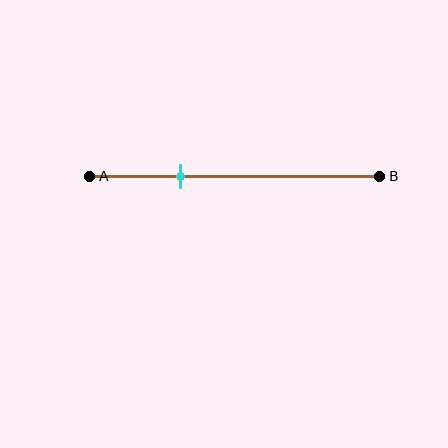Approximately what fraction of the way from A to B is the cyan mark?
The cyan mark is approximately 30% of the way from A to B.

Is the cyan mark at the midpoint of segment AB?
No, the mark is at about 30% from A, not at the 50% midpoint.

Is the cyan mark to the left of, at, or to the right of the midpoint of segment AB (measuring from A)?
The cyan mark is to the left of the midpoint of segment AB.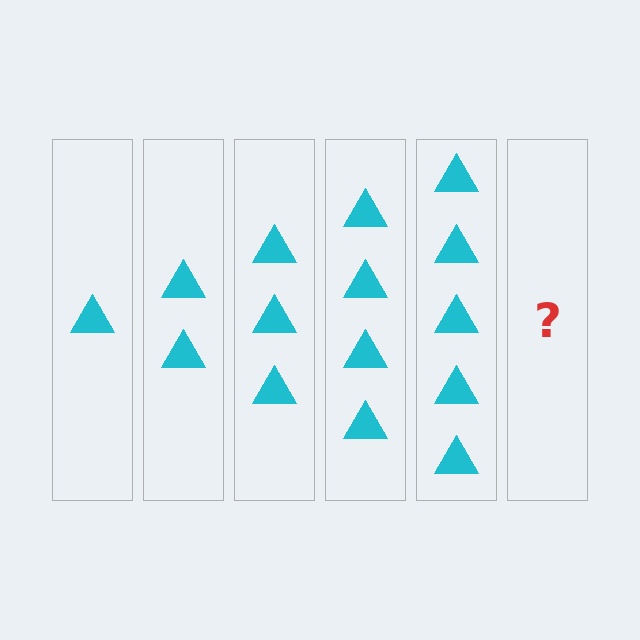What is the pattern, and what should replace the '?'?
The pattern is that each step adds one more triangle. The '?' should be 6 triangles.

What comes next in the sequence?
The next element should be 6 triangles.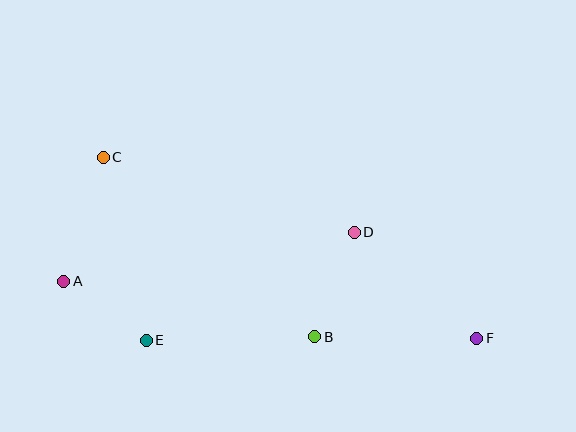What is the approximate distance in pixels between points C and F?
The distance between C and F is approximately 415 pixels.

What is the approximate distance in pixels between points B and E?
The distance between B and E is approximately 168 pixels.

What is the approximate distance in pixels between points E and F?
The distance between E and F is approximately 330 pixels.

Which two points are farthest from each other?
Points A and F are farthest from each other.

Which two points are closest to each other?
Points A and E are closest to each other.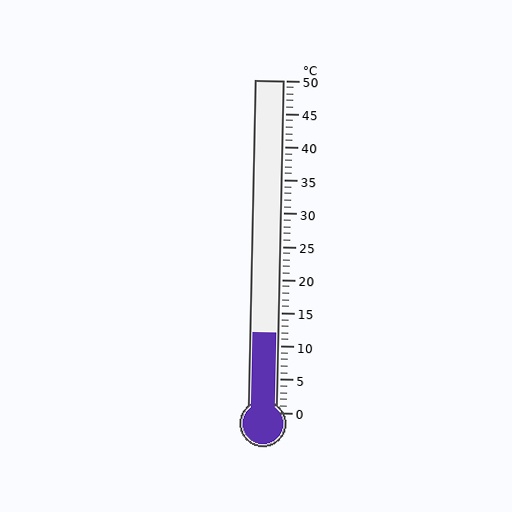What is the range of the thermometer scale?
The thermometer scale ranges from 0°C to 50°C.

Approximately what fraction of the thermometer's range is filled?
The thermometer is filled to approximately 25% of its range.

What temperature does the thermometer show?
The thermometer shows approximately 12°C.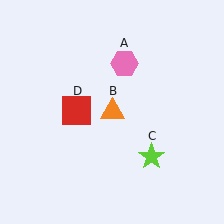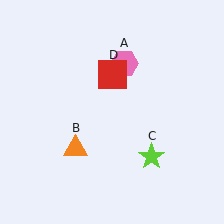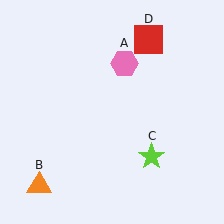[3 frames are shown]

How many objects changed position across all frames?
2 objects changed position: orange triangle (object B), red square (object D).